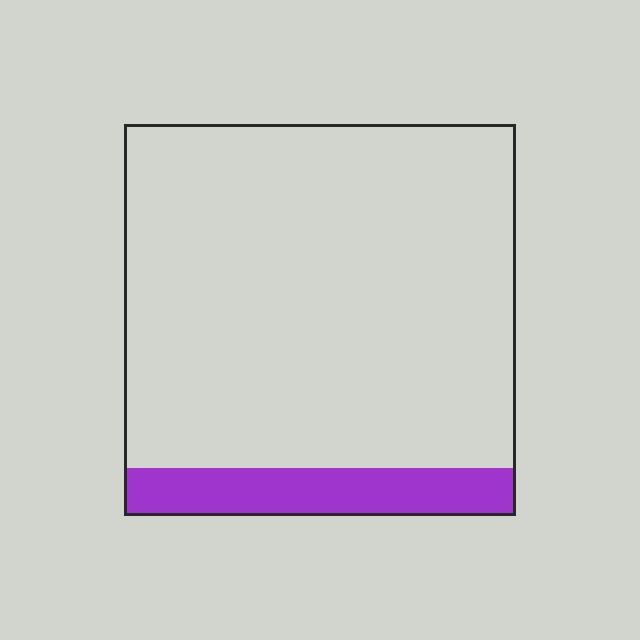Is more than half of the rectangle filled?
No.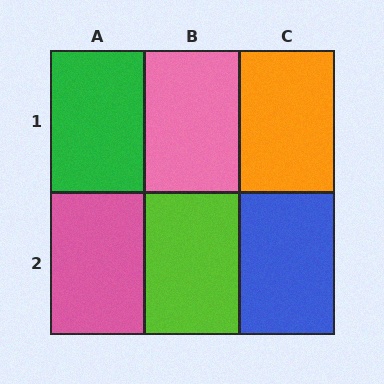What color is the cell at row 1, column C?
Orange.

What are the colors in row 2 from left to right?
Pink, lime, blue.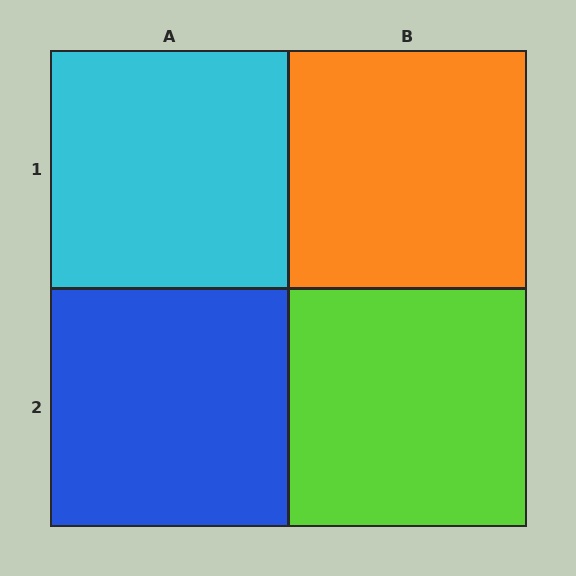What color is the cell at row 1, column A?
Cyan.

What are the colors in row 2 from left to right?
Blue, lime.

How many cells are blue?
1 cell is blue.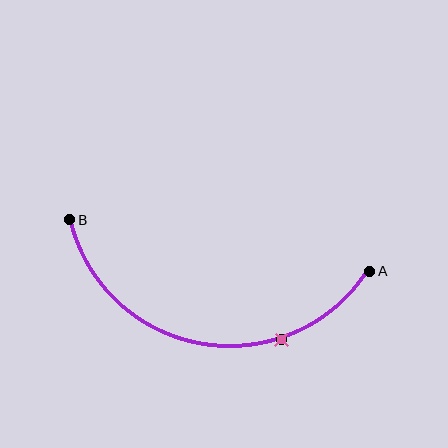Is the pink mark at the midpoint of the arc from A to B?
No. The pink mark lies on the arc but is closer to endpoint A. The arc midpoint would be at the point on the curve equidistant along the arc from both A and B.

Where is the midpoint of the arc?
The arc midpoint is the point on the curve farthest from the straight line joining A and B. It sits below that line.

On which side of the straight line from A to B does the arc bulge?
The arc bulges below the straight line connecting A and B.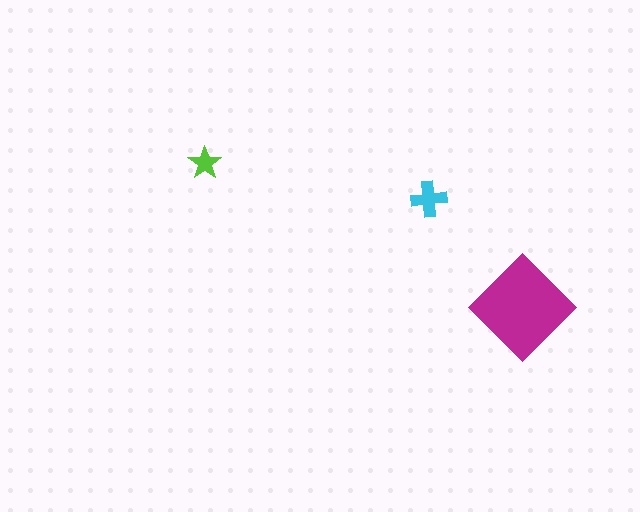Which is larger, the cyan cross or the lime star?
The cyan cross.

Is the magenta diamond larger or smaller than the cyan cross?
Larger.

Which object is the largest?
The magenta diamond.